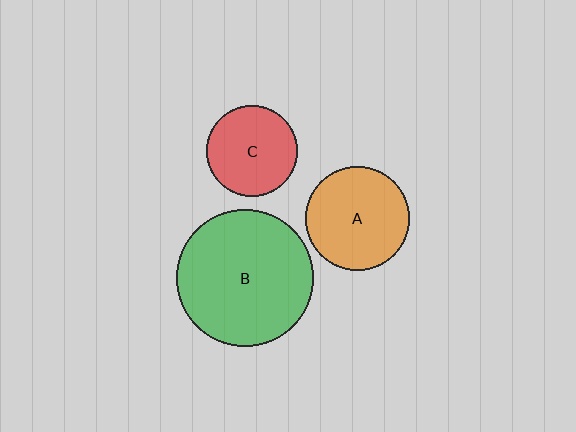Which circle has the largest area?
Circle B (green).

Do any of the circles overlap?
No, none of the circles overlap.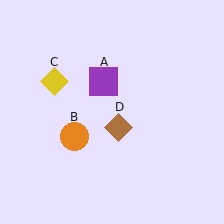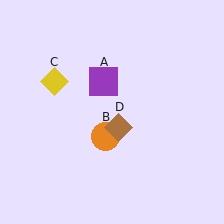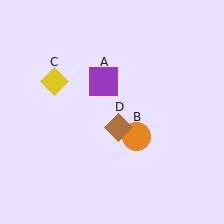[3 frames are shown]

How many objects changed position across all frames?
1 object changed position: orange circle (object B).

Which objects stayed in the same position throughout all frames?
Purple square (object A) and yellow diamond (object C) and brown diamond (object D) remained stationary.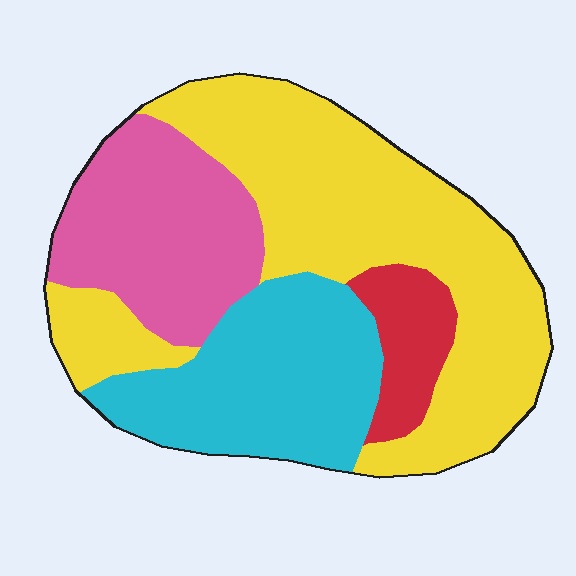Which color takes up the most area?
Yellow, at roughly 45%.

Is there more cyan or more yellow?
Yellow.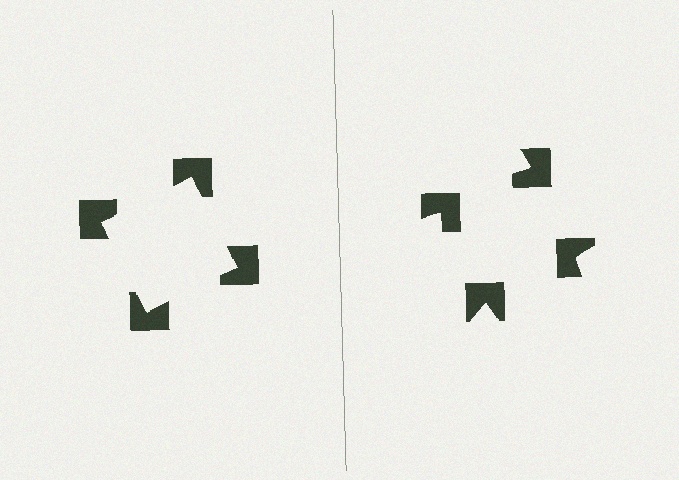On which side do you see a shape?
An illusory square appears on the left side. On the right side the wedge cuts are rotated, so no coherent shape forms.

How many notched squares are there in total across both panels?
8 — 4 on each side.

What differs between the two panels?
The notched squares are positioned identically on both sides; only the wedge orientations differ. On the left they align to a square; on the right they are misaligned.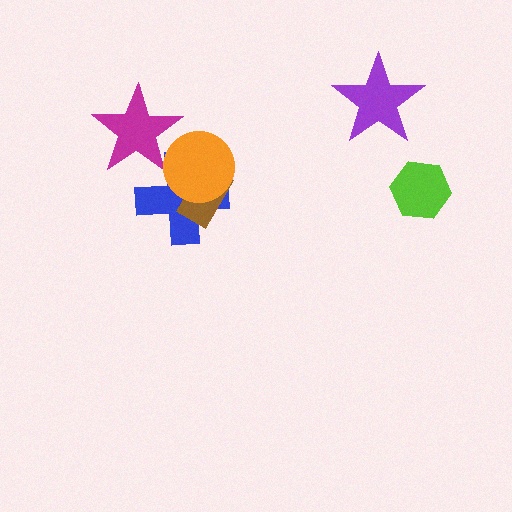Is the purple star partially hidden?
No, no other shape covers it.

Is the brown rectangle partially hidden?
Yes, it is partially covered by another shape.